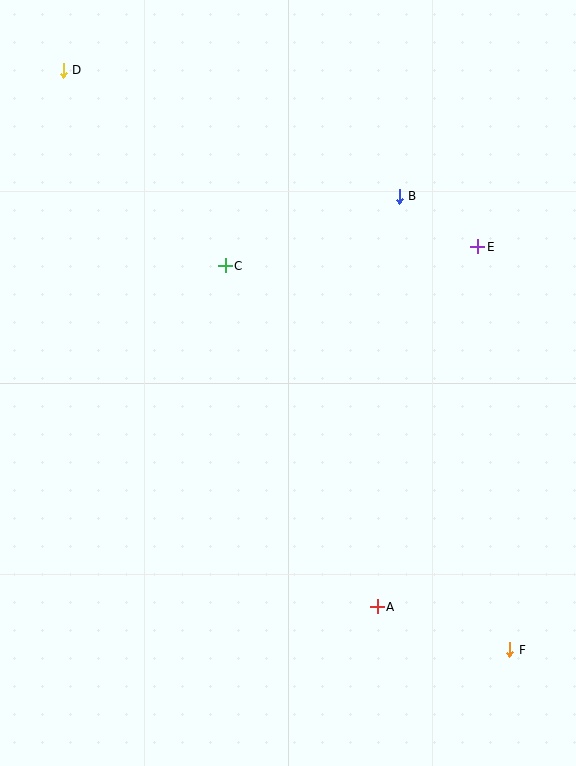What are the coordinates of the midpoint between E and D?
The midpoint between E and D is at (270, 158).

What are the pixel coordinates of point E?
Point E is at (478, 247).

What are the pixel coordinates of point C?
Point C is at (225, 266).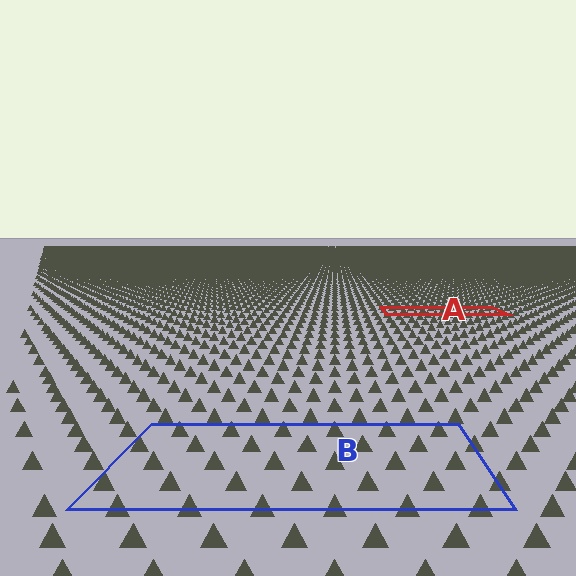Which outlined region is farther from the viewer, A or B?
Region A is farther from the viewer — the texture elements inside it appear smaller and more densely packed.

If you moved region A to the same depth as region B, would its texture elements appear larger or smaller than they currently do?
They would appear larger. At a closer depth, the same texture elements are projected at a bigger on-screen size.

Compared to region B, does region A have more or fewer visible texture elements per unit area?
Region A has more texture elements per unit area — they are packed more densely because it is farther away.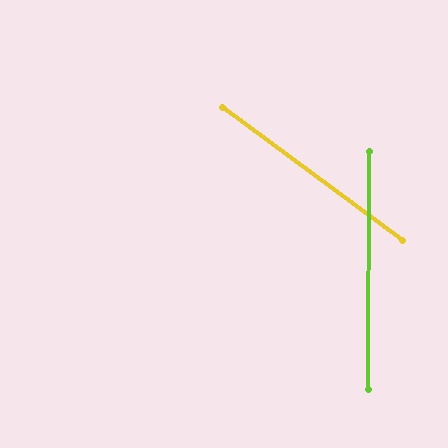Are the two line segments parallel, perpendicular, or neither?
Neither parallel nor perpendicular — they differ by about 54°.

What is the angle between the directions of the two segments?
Approximately 54 degrees.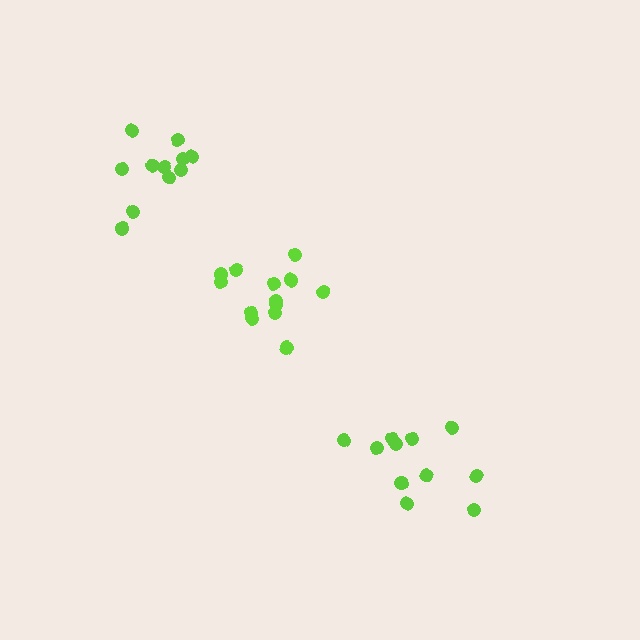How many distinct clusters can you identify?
There are 3 distinct clusters.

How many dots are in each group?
Group 1: 11 dots, Group 2: 13 dots, Group 3: 11 dots (35 total).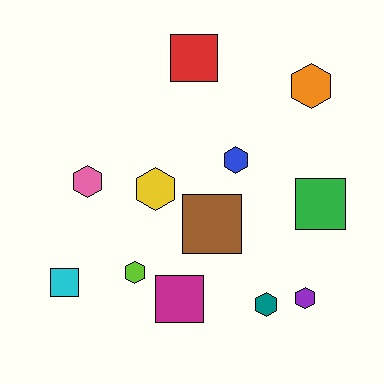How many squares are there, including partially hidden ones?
There are 5 squares.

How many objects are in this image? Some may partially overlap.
There are 12 objects.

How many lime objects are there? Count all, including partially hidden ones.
There is 1 lime object.